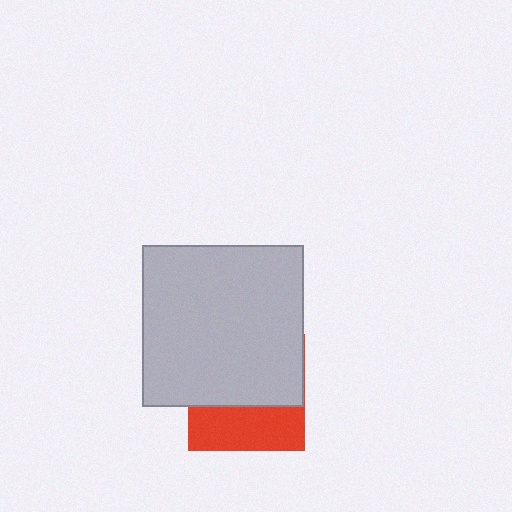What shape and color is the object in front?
The object in front is a light gray square.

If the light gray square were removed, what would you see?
You would see the complete red square.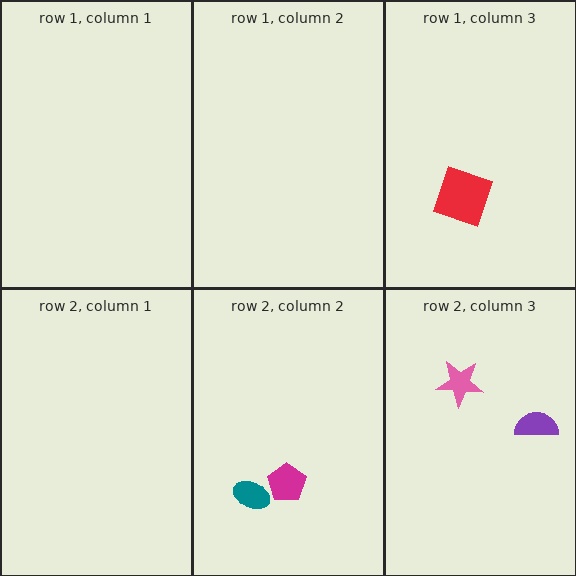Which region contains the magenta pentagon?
The row 2, column 2 region.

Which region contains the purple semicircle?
The row 2, column 3 region.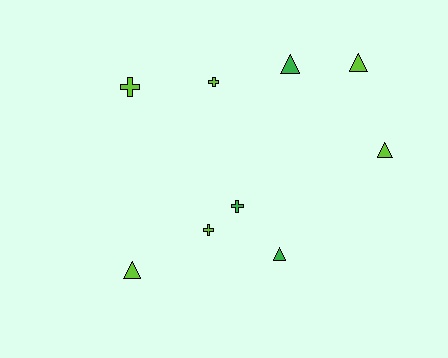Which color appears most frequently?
Lime, with 6 objects.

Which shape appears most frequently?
Triangle, with 5 objects.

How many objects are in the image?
There are 9 objects.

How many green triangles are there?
There are 2 green triangles.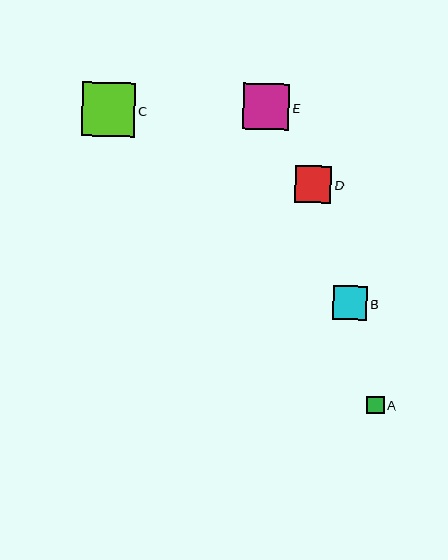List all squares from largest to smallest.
From largest to smallest: C, E, D, B, A.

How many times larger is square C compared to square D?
Square C is approximately 1.5 times the size of square D.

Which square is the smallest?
Square A is the smallest with a size of approximately 18 pixels.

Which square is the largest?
Square C is the largest with a size of approximately 54 pixels.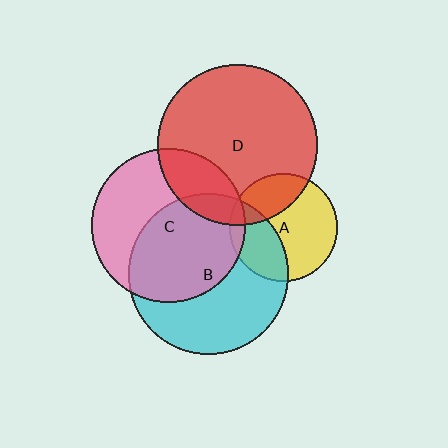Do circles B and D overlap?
Yes.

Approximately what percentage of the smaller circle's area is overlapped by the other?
Approximately 10%.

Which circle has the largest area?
Circle D (red).